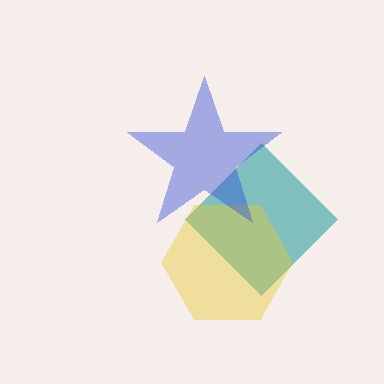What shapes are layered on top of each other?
The layered shapes are: a teal diamond, a yellow hexagon, a blue star.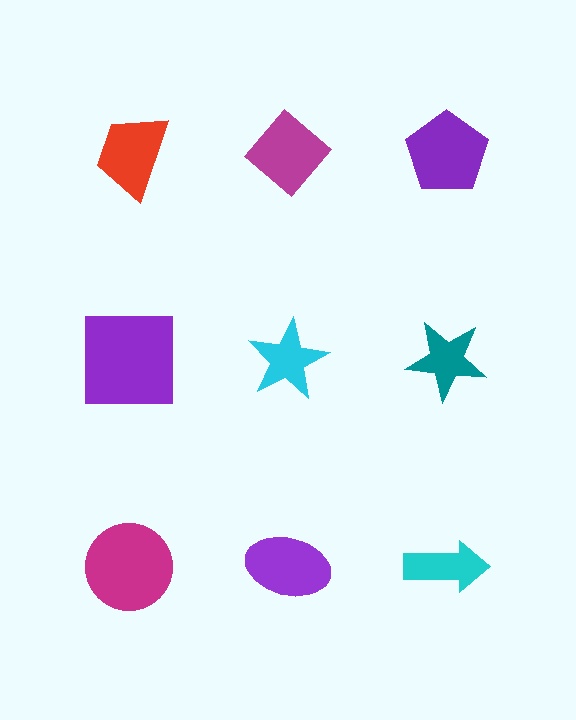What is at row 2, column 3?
A teal star.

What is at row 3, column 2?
A purple ellipse.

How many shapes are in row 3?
3 shapes.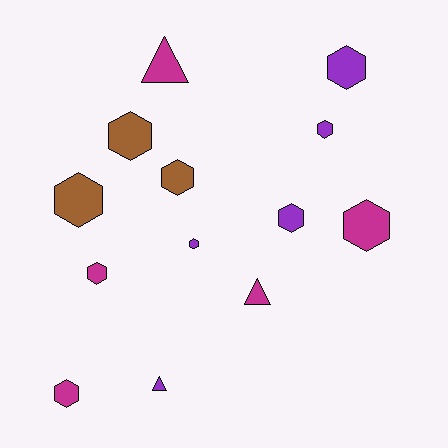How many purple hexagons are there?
There are 4 purple hexagons.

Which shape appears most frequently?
Hexagon, with 10 objects.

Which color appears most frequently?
Purple, with 5 objects.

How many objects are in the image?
There are 13 objects.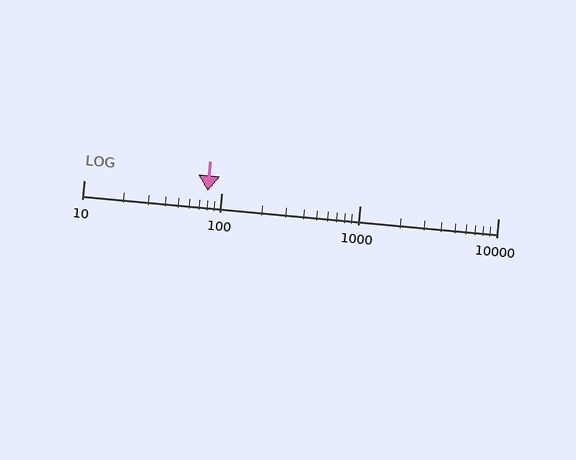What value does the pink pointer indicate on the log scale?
The pointer indicates approximately 79.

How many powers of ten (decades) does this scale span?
The scale spans 3 decades, from 10 to 10000.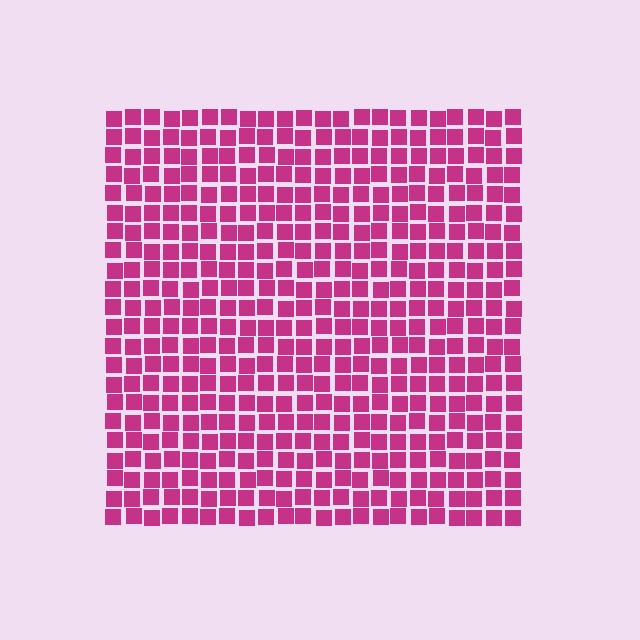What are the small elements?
The small elements are squares.